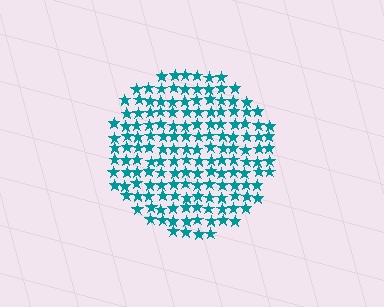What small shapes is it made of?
It is made of small stars.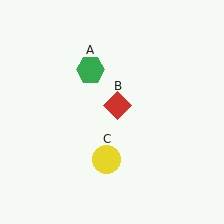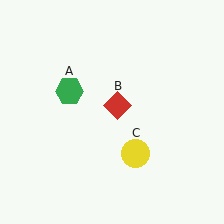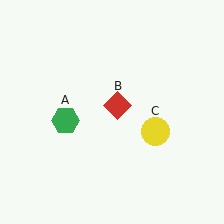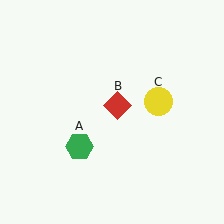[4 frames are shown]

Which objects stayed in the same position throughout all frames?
Red diamond (object B) remained stationary.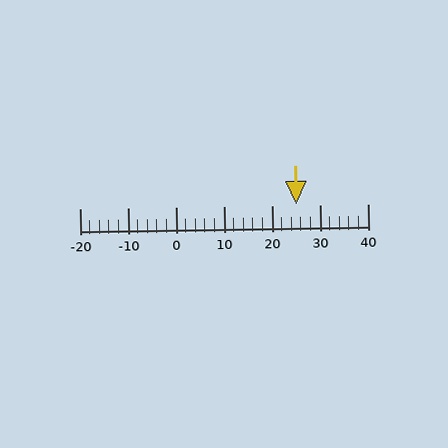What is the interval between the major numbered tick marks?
The major tick marks are spaced 10 units apart.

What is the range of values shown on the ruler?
The ruler shows values from -20 to 40.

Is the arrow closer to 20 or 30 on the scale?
The arrow is closer to 30.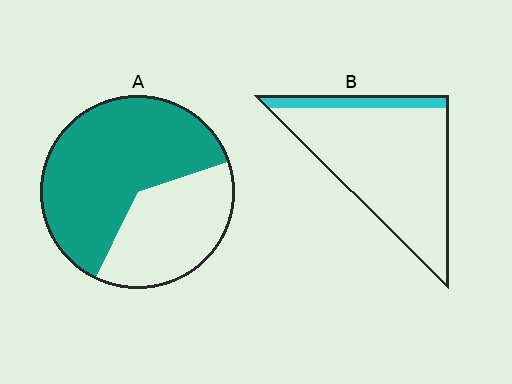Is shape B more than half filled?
No.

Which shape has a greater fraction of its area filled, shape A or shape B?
Shape A.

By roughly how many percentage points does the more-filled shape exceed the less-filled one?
By roughly 50 percentage points (A over B).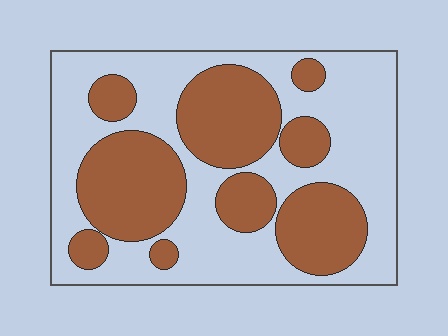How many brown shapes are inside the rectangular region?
9.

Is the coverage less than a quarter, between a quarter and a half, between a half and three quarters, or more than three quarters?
Between a quarter and a half.